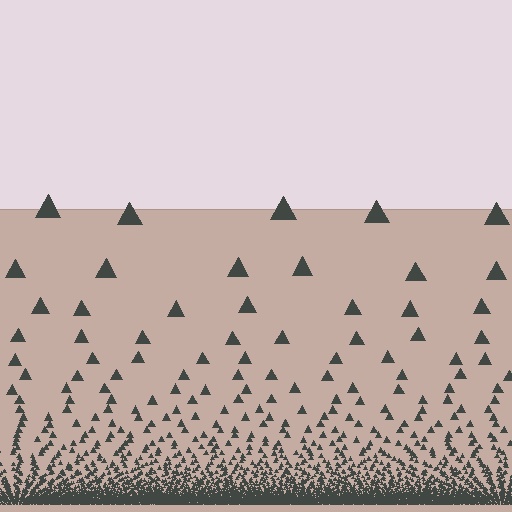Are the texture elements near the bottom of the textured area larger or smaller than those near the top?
Smaller. The gradient is inverted — elements near the bottom are smaller and denser.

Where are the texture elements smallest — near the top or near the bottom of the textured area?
Near the bottom.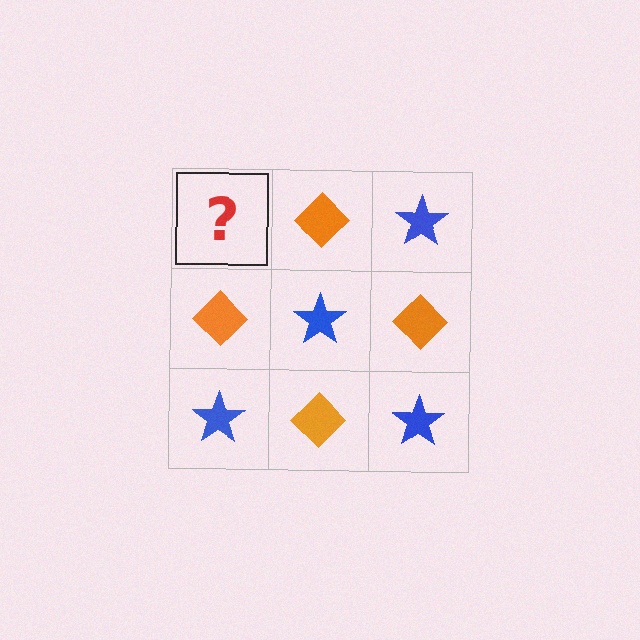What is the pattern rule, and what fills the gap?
The rule is that it alternates blue star and orange diamond in a checkerboard pattern. The gap should be filled with a blue star.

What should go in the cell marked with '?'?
The missing cell should contain a blue star.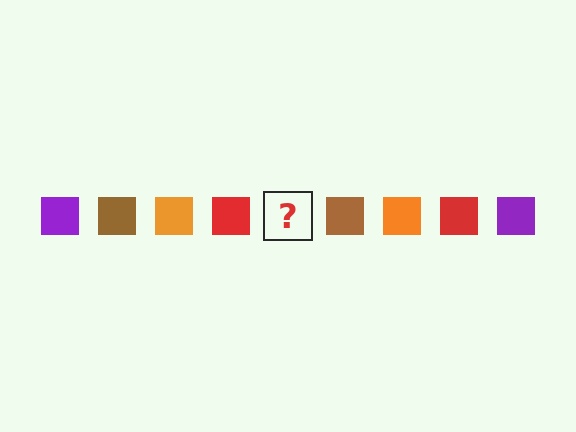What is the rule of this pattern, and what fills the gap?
The rule is that the pattern cycles through purple, brown, orange, red squares. The gap should be filled with a purple square.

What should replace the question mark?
The question mark should be replaced with a purple square.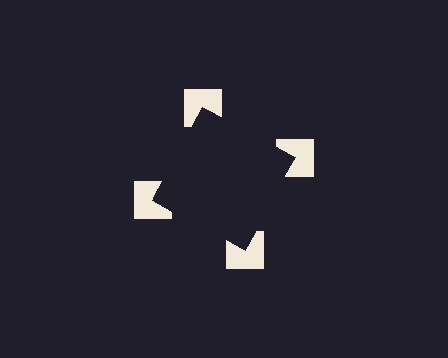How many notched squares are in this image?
There are 4 — one at each vertex of the illusory square.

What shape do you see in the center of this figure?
An illusory square — its edges are inferred from the aligned wedge cuts in the notched squares, not physically drawn.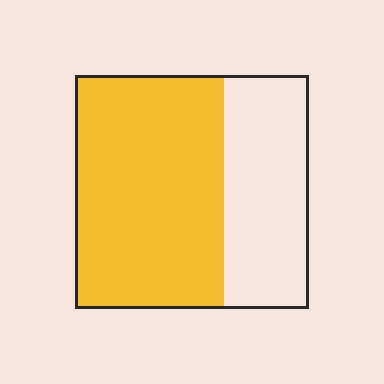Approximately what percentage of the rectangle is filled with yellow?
Approximately 65%.